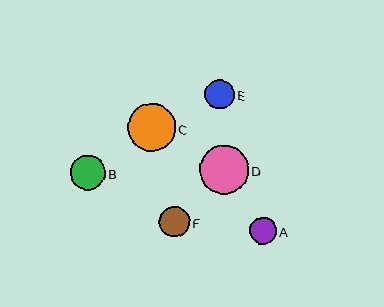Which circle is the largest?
Circle D is the largest with a size of approximately 49 pixels.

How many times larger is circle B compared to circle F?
Circle B is approximately 1.1 times the size of circle F.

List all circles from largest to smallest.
From largest to smallest: D, C, B, F, E, A.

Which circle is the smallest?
Circle A is the smallest with a size of approximately 27 pixels.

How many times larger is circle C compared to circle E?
Circle C is approximately 1.6 times the size of circle E.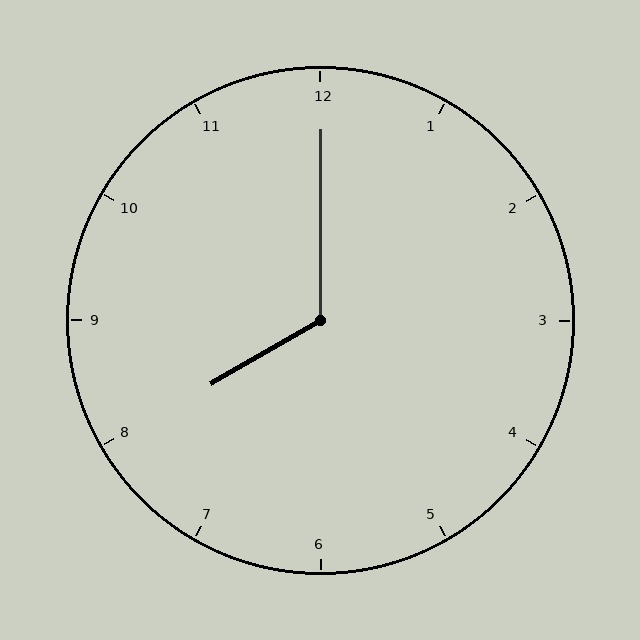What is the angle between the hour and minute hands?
Approximately 120 degrees.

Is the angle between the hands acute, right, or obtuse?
It is obtuse.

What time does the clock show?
8:00.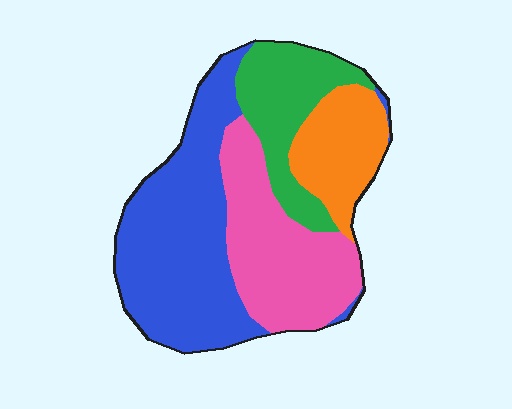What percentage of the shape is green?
Green covers 18% of the shape.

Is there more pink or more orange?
Pink.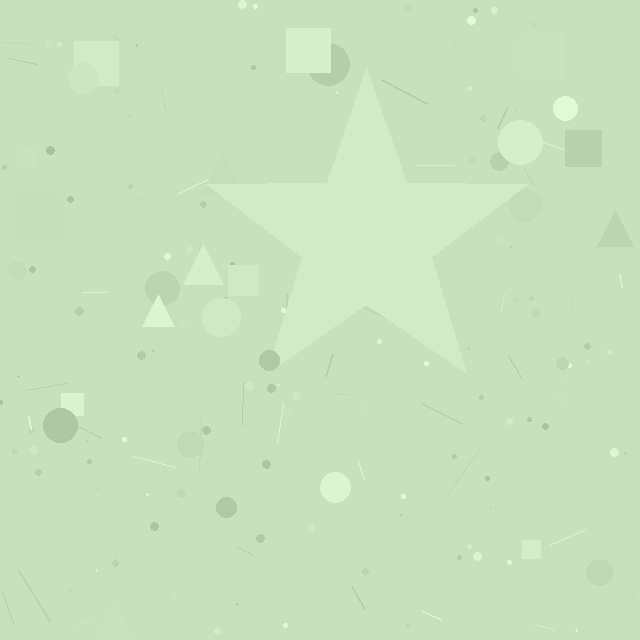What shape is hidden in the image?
A star is hidden in the image.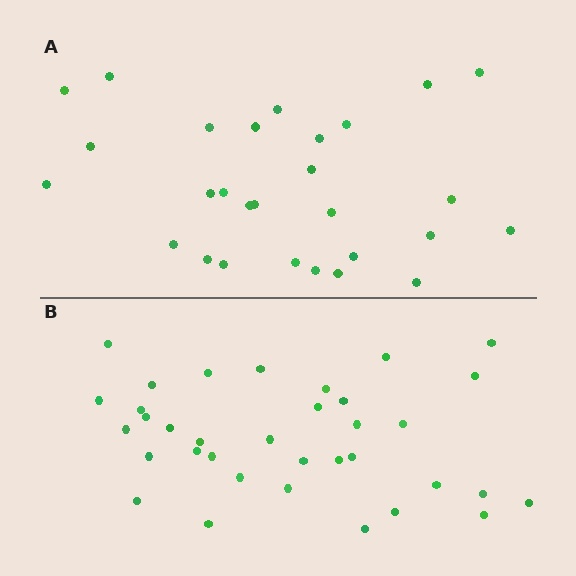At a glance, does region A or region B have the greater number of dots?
Region B (the bottom region) has more dots.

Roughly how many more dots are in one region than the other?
Region B has roughly 8 or so more dots than region A.